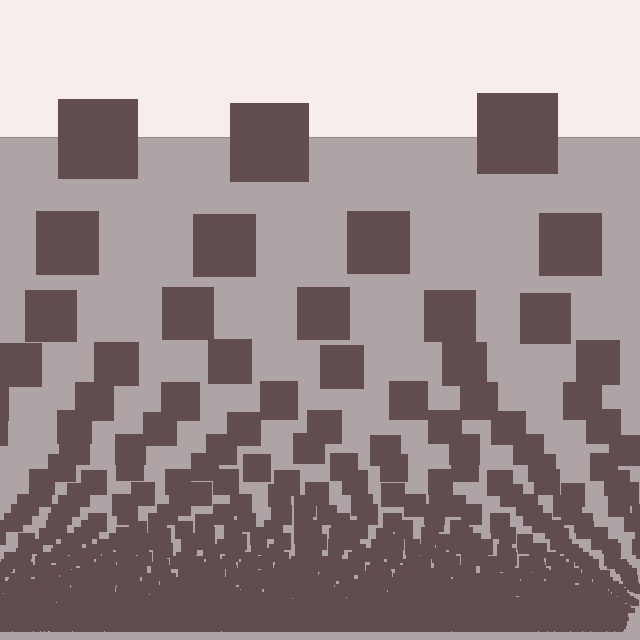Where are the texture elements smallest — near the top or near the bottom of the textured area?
Near the bottom.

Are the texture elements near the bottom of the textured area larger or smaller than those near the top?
Smaller. The gradient is inverted — elements near the bottom are smaller and denser.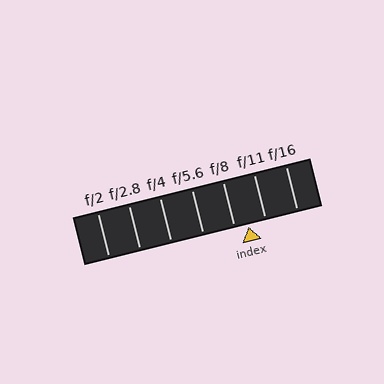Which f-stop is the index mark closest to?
The index mark is closest to f/8.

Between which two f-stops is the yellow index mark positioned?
The index mark is between f/8 and f/11.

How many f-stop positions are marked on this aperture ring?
There are 7 f-stop positions marked.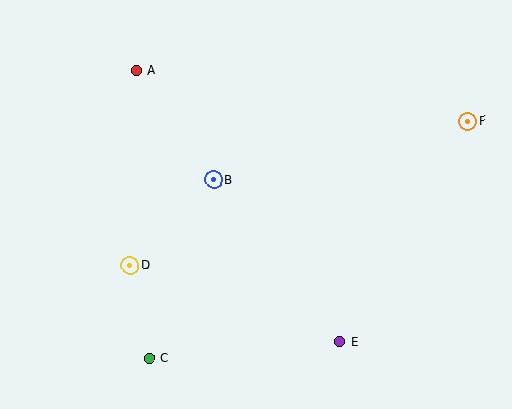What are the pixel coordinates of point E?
Point E is at (340, 342).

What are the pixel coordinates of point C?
Point C is at (149, 358).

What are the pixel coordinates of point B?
Point B is at (214, 180).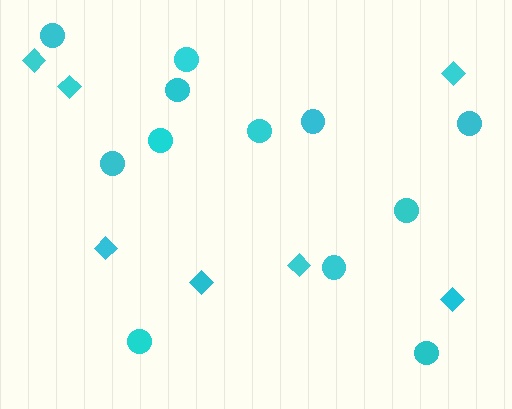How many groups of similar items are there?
There are 2 groups: one group of diamonds (7) and one group of circles (12).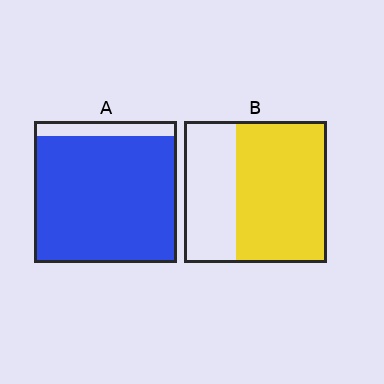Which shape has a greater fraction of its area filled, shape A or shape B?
Shape A.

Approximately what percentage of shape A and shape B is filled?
A is approximately 90% and B is approximately 65%.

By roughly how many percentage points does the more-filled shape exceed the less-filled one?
By roughly 25 percentage points (A over B).